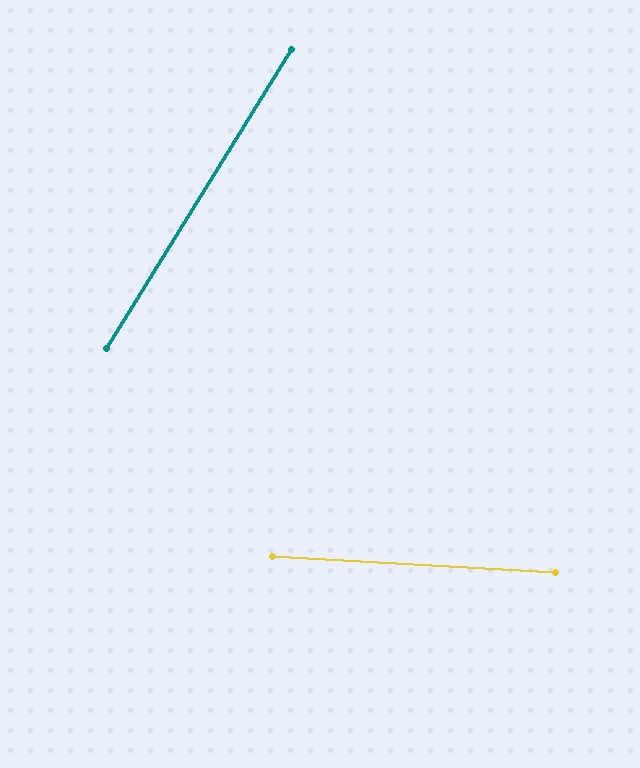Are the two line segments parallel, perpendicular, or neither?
Neither parallel nor perpendicular — they differ by about 62°.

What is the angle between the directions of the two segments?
Approximately 62 degrees.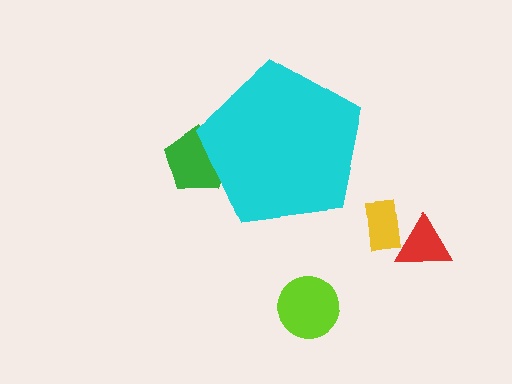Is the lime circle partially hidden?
No, the lime circle is fully visible.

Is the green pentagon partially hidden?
Yes, the green pentagon is partially hidden behind the cyan pentagon.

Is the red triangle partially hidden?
No, the red triangle is fully visible.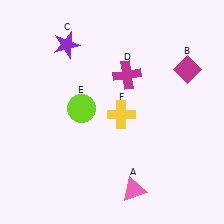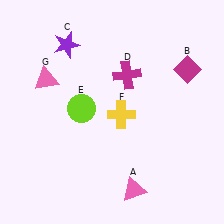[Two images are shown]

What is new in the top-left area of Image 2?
A pink triangle (G) was added in the top-left area of Image 2.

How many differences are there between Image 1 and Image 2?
There is 1 difference between the two images.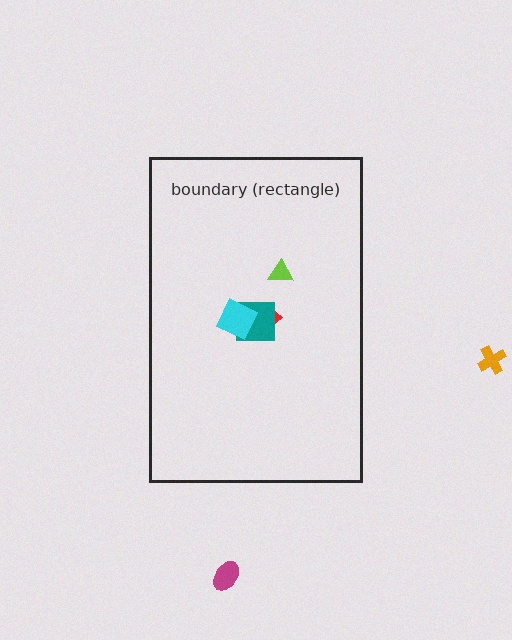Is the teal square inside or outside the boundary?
Inside.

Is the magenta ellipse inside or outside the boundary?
Outside.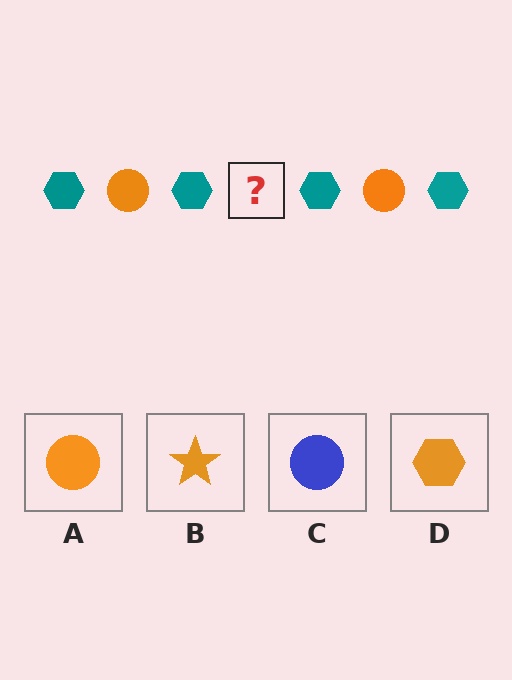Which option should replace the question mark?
Option A.